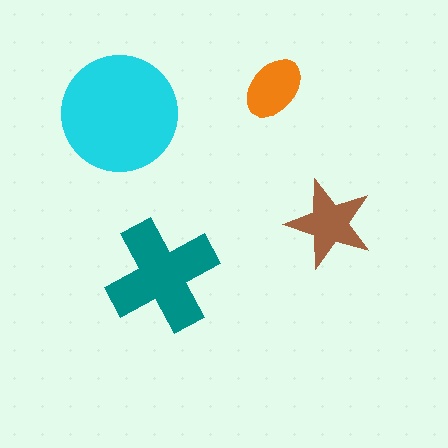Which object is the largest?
The cyan circle.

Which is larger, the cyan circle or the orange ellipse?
The cyan circle.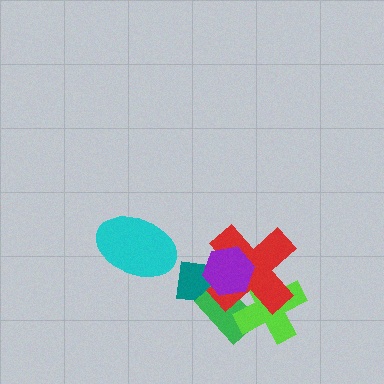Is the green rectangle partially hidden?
Yes, it is partially covered by another shape.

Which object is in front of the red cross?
The purple hexagon is in front of the red cross.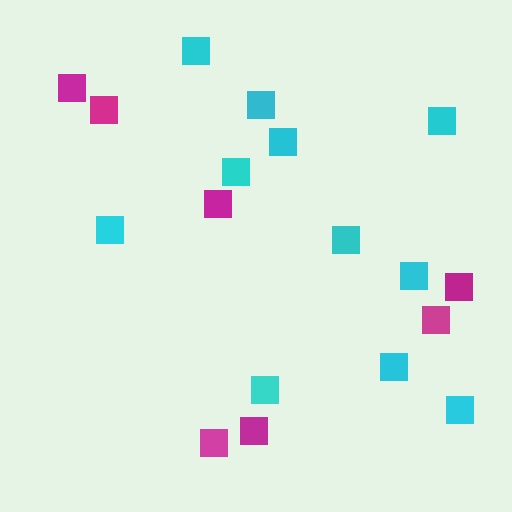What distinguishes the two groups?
There are 2 groups: one group of magenta squares (7) and one group of cyan squares (11).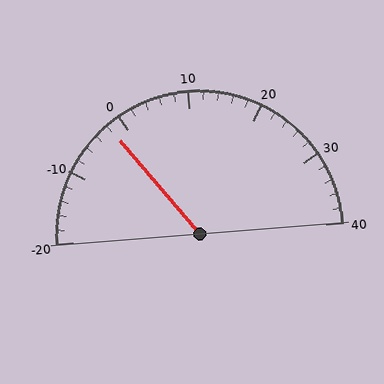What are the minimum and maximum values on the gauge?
The gauge ranges from -20 to 40.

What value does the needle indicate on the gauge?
The needle indicates approximately -2.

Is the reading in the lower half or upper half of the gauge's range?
The reading is in the lower half of the range (-20 to 40).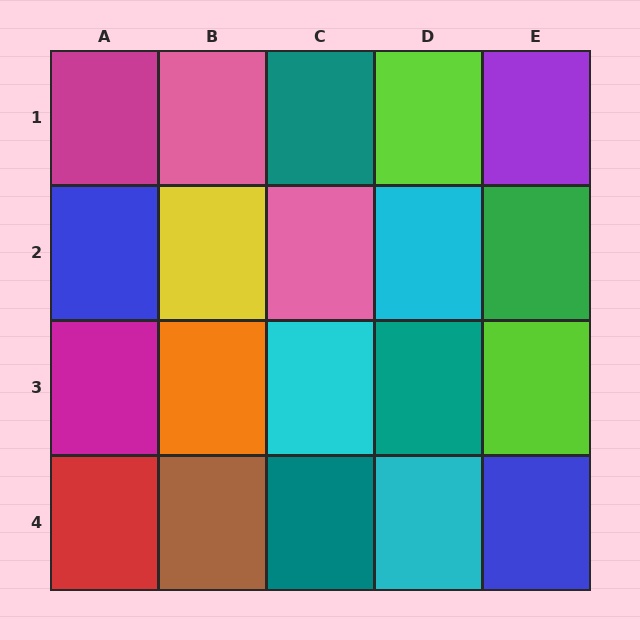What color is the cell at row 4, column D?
Cyan.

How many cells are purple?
1 cell is purple.